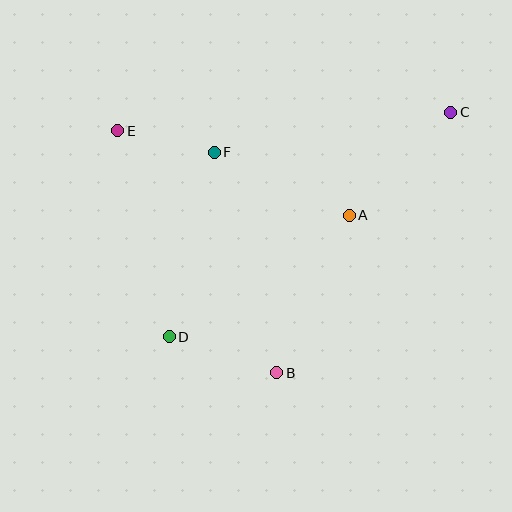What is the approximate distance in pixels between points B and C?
The distance between B and C is approximately 313 pixels.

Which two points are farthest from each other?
Points C and D are farthest from each other.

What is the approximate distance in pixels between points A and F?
The distance between A and F is approximately 149 pixels.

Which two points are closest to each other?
Points E and F are closest to each other.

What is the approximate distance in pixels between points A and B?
The distance between A and B is approximately 174 pixels.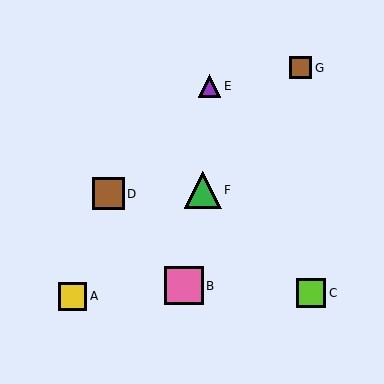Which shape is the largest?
The pink square (labeled B) is the largest.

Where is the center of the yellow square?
The center of the yellow square is at (72, 296).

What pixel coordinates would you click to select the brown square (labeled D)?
Click at (108, 194) to select the brown square D.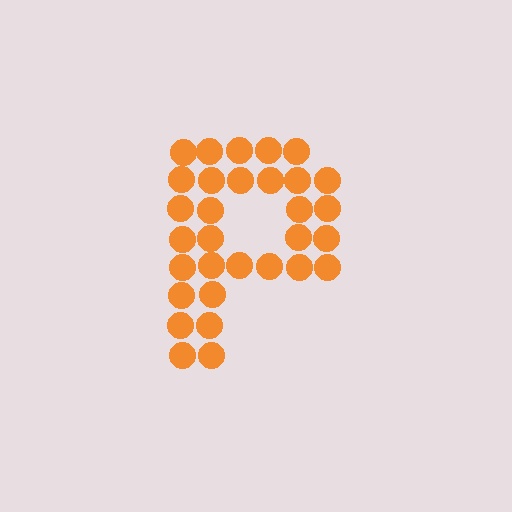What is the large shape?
The large shape is the letter P.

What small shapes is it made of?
It is made of small circles.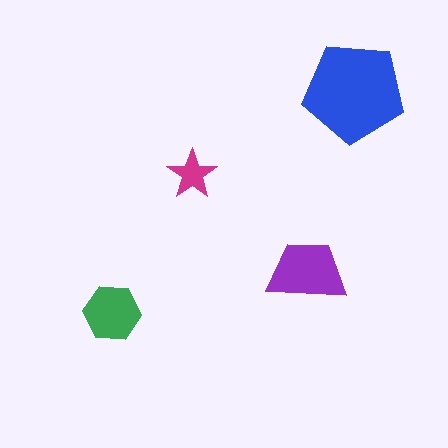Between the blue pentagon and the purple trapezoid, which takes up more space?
The blue pentagon.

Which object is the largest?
The blue pentagon.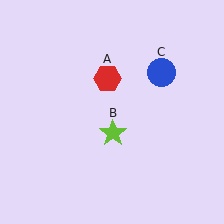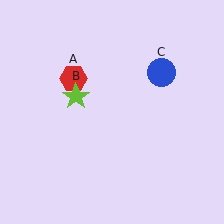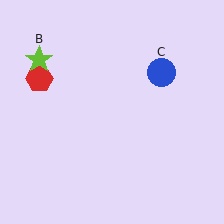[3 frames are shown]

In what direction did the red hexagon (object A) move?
The red hexagon (object A) moved left.